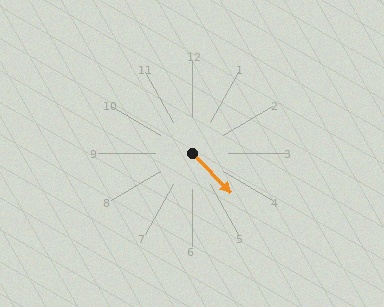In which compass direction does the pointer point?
Southeast.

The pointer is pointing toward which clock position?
Roughly 5 o'clock.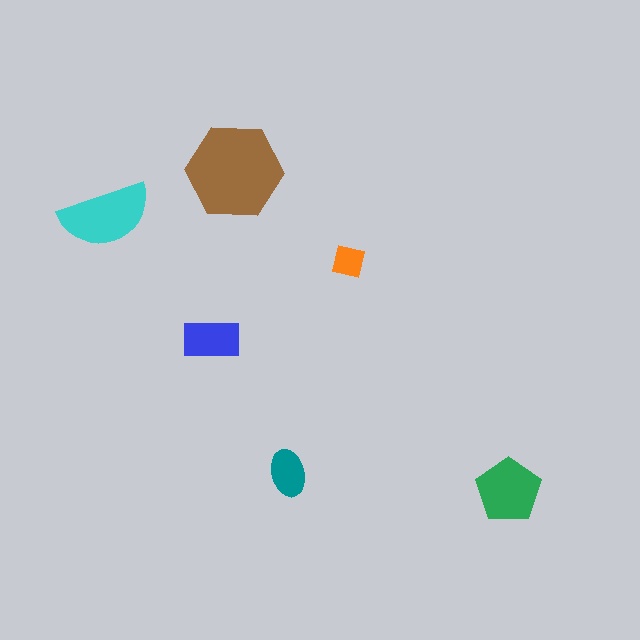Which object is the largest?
The brown hexagon.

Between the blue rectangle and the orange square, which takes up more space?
The blue rectangle.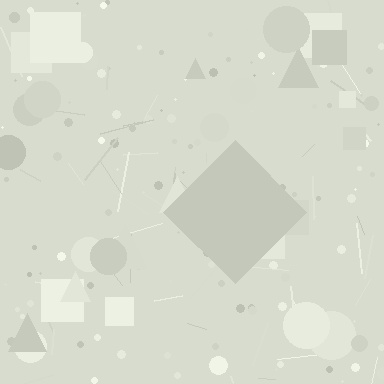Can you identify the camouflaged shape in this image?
The camouflaged shape is a diamond.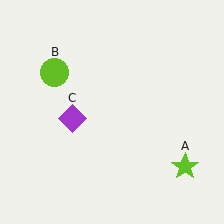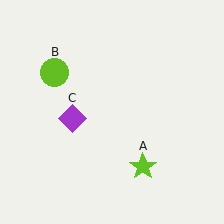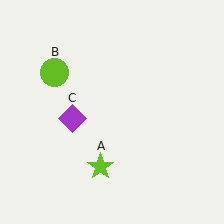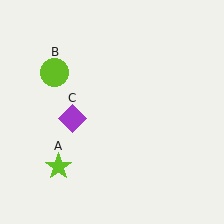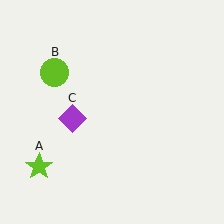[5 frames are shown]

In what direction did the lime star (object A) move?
The lime star (object A) moved left.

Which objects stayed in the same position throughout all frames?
Lime circle (object B) and purple diamond (object C) remained stationary.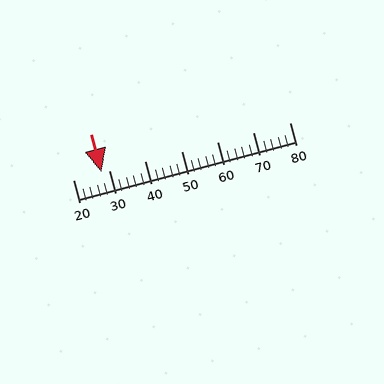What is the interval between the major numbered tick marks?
The major tick marks are spaced 10 units apart.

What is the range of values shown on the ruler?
The ruler shows values from 20 to 80.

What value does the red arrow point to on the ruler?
The red arrow points to approximately 28.